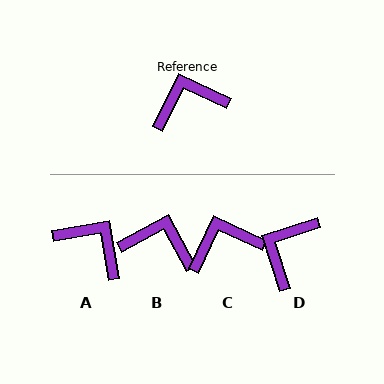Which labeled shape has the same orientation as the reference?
C.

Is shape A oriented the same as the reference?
No, it is off by about 54 degrees.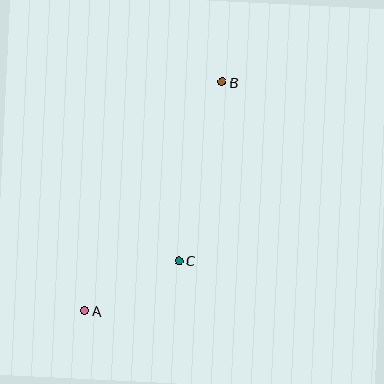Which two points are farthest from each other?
Points A and B are farthest from each other.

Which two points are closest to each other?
Points A and C are closest to each other.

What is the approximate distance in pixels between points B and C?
The distance between B and C is approximately 184 pixels.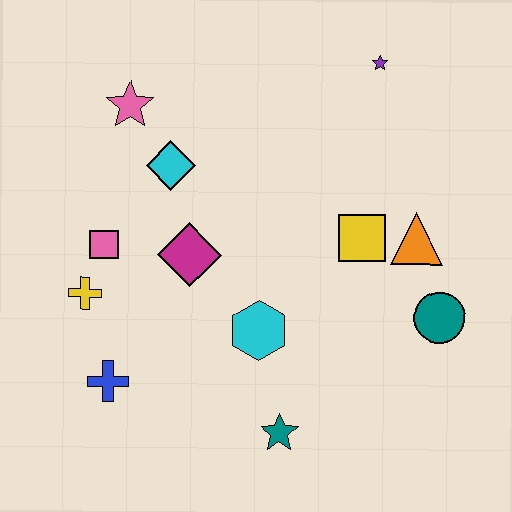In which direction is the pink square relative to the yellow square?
The pink square is to the left of the yellow square.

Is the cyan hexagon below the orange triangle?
Yes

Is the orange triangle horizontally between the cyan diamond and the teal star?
No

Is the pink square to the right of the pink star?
No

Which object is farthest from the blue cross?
The purple star is farthest from the blue cross.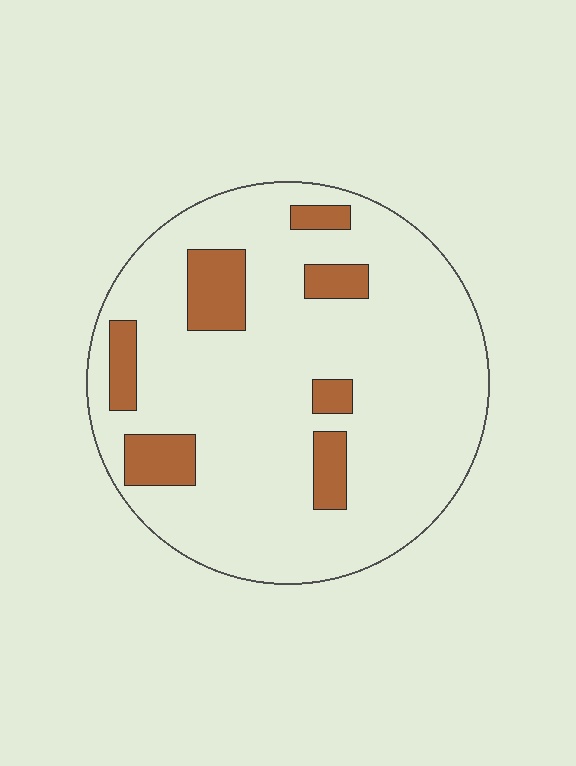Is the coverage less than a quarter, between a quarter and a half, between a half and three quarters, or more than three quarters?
Less than a quarter.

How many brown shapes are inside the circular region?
7.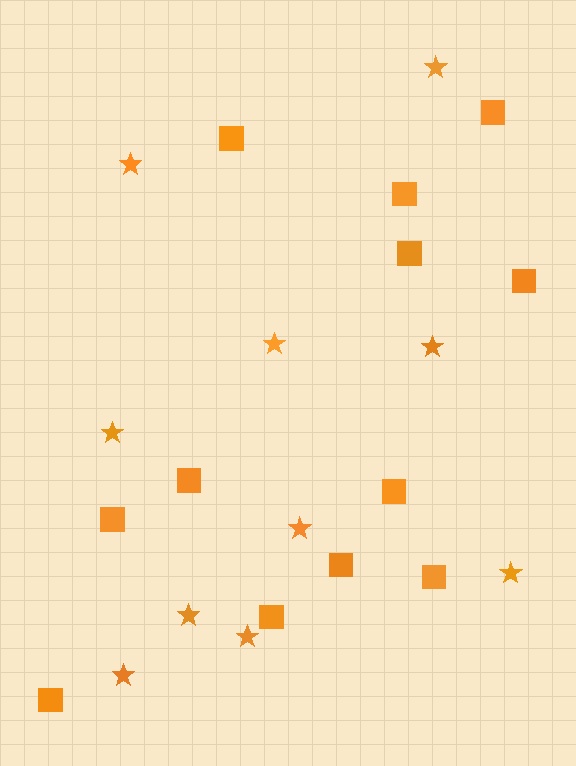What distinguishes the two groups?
There are 2 groups: one group of stars (10) and one group of squares (12).